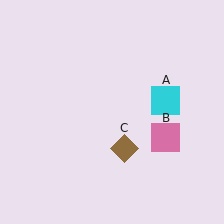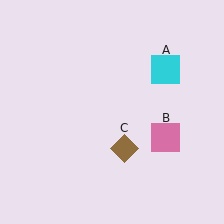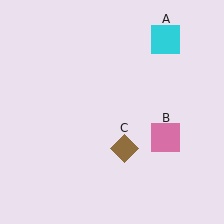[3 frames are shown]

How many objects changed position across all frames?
1 object changed position: cyan square (object A).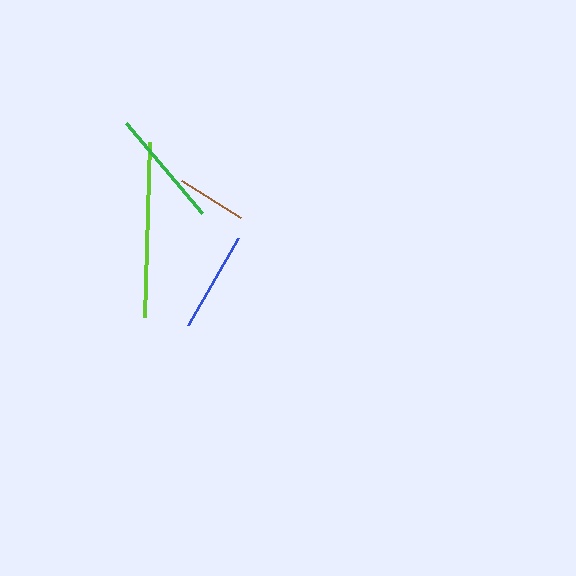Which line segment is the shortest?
The brown line is the shortest at approximately 70 pixels.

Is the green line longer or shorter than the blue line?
The green line is longer than the blue line.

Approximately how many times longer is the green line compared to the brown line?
The green line is approximately 1.7 times the length of the brown line.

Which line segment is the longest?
The lime line is the longest at approximately 175 pixels.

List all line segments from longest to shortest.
From longest to shortest: lime, green, blue, brown.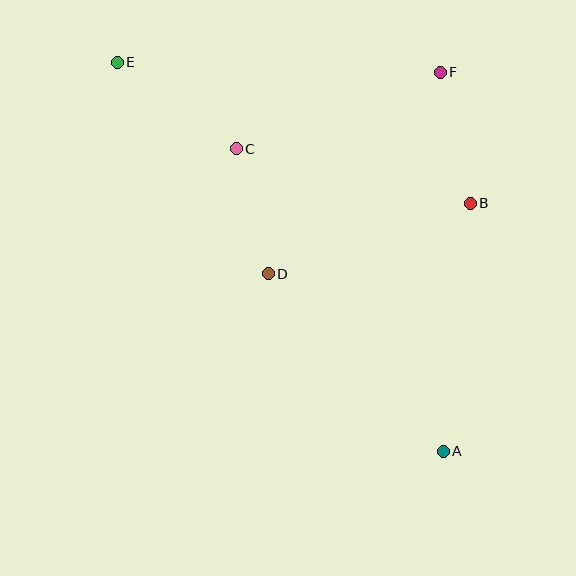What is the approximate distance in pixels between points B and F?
The distance between B and F is approximately 134 pixels.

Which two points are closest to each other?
Points C and D are closest to each other.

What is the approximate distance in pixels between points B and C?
The distance between B and C is approximately 240 pixels.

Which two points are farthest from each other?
Points A and E are farthest from each other.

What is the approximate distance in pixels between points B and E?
The distance between B and E is approximately 380 pixels.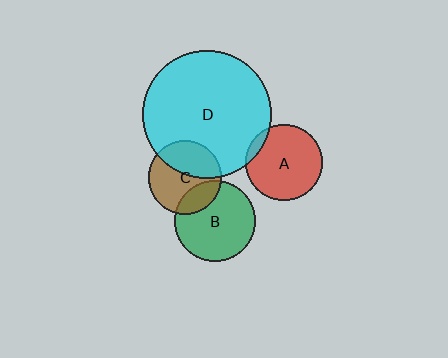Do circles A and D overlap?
Yes.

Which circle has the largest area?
Circle D (cyan).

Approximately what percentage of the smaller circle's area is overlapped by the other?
Approximately 10%.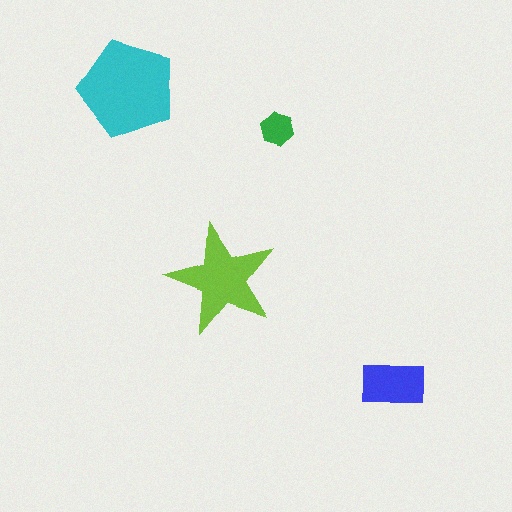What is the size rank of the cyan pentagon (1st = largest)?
1st.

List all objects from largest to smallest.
The cyan pentagon, the lime star, the blue rectangle, the green hexagon.